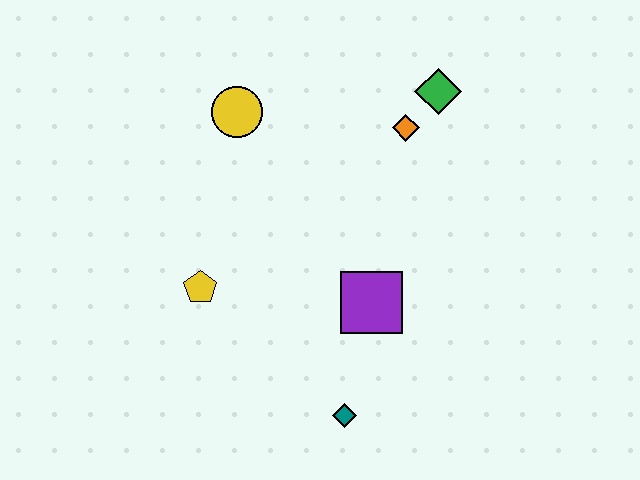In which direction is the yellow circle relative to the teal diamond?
The yellow circle is above the teal diamond.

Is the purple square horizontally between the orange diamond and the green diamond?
No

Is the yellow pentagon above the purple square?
Yes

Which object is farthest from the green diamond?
The teal diamond is farthest from the green diamond.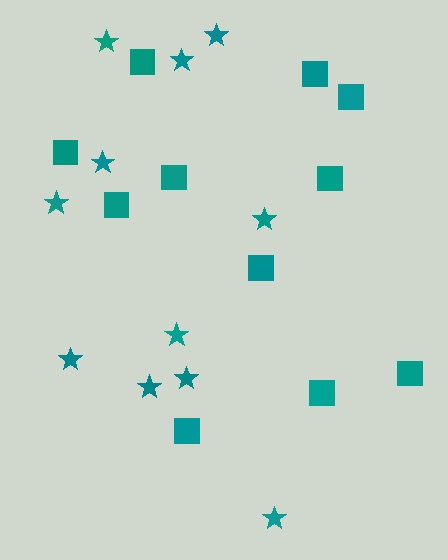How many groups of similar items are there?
There are 2 groups: one group of stars (11) and one group of squares (11).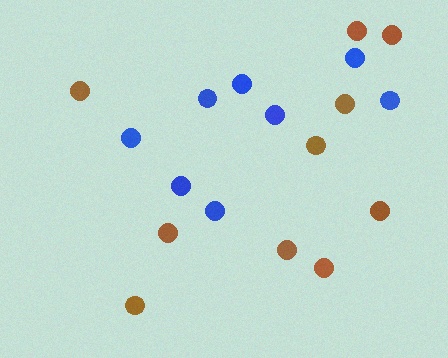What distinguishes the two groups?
There are 2 groups: one group of blue circles (8) and one group of brown circles (10).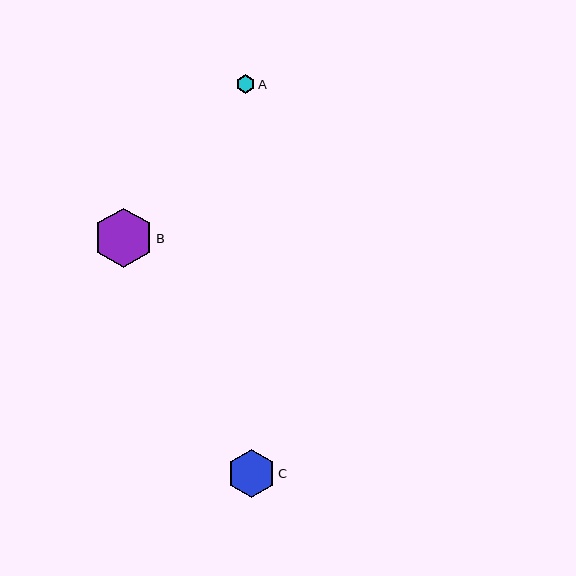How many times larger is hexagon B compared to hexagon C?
Hexagon B is approximately 1.2 times the size of hexagon C.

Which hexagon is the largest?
Hexagon B is the largest with a size of approximately 59 pixels.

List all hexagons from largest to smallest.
From largest to smallest: B, C, A.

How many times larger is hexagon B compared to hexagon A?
Hexagon B is approximately 3.1 times the size of hexagon A.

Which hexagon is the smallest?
Hexagon A is the smallest with a size of approximately 19 pixels.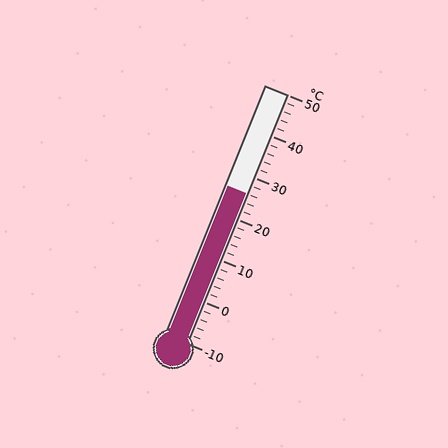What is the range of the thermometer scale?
The thermometer scale ranges from -10°C to 50°C.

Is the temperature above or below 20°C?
The temperature is above 20°C.